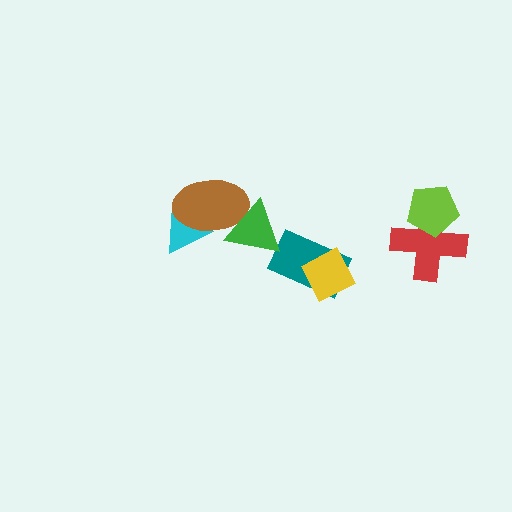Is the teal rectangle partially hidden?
Yes, it is partially covered by another shape.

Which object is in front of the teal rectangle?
The yellow diamond is in front of the teal rectangle.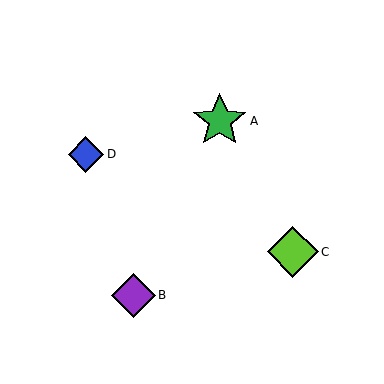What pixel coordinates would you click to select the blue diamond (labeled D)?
Click at (86, 154) to select the blue diamond D.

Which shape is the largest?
The green star (labeled A) is the largest.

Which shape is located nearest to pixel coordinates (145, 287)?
The purple diamond (labeled B) at (133, 295) is nearest to that location.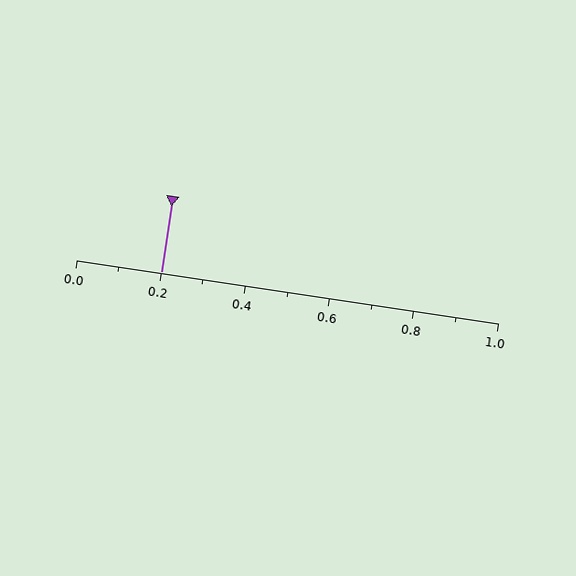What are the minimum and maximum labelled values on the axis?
The axis runs from 0.0 to 1.0.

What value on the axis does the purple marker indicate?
The marker indicates approximately 0.2.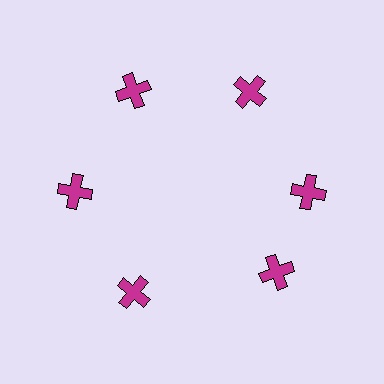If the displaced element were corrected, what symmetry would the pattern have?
It would have 6-fold rotational symmetry — the pattern would map onto itself every 60 degrees.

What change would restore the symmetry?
The symmetry would be restored by rotating it back into even spacing with its neighbors so that all 6 crosses sit at equal angles and equal distance from the center.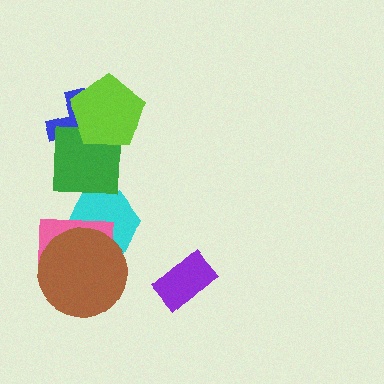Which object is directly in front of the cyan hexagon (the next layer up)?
The pink rectangle is directly in front of the cyan hexagon.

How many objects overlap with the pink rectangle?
2 objects overlap with the pink rectangle.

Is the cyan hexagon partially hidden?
Yes, it is partially covered by another shape.